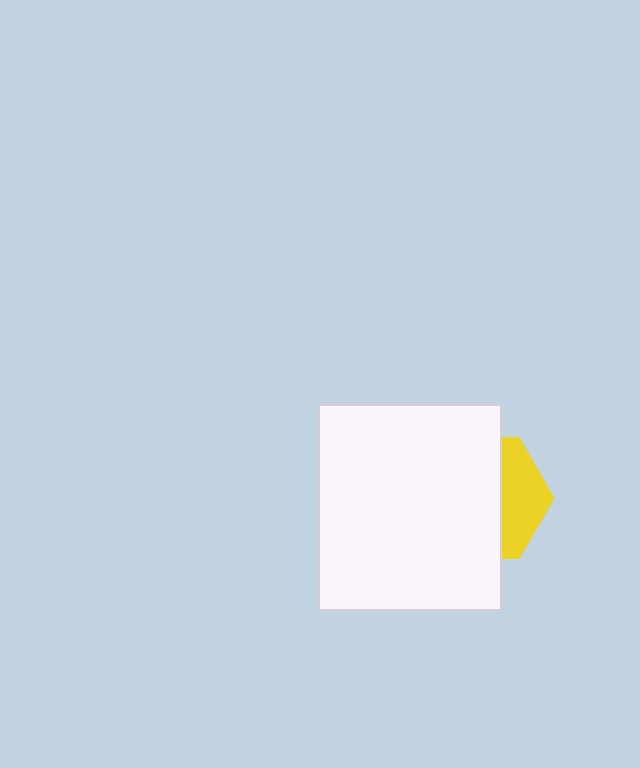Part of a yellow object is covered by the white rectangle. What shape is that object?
It is a hexagon.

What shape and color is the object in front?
The object in front is a white rectangle.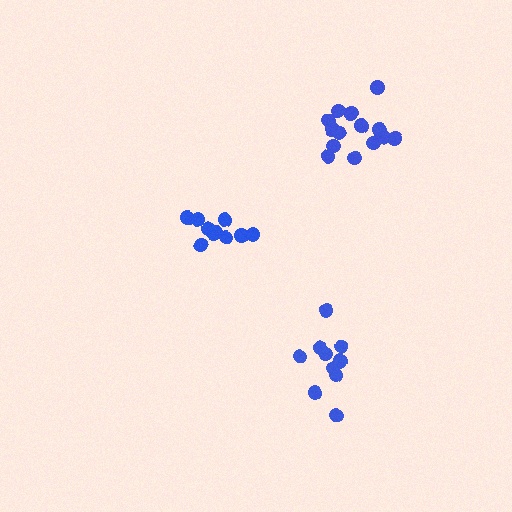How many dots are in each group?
Group 1: 10 dots, Group 2: 14 dots, Group 3: 10 dots (34 total).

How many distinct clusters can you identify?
There are 3 distinct clusters.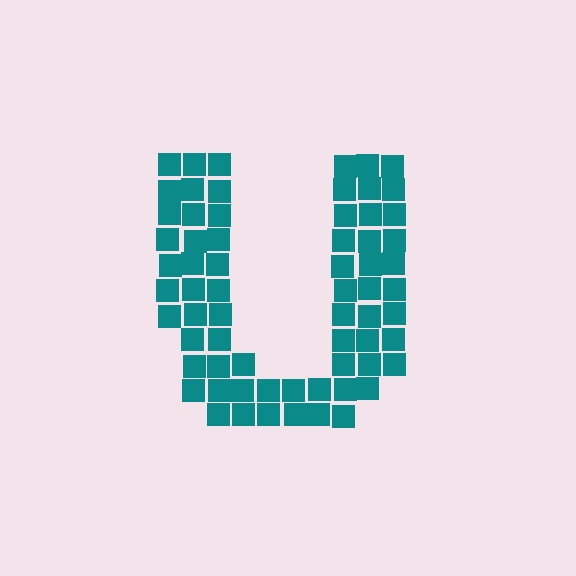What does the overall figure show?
The overall figure shows the letter U.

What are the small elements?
The small elements are squares.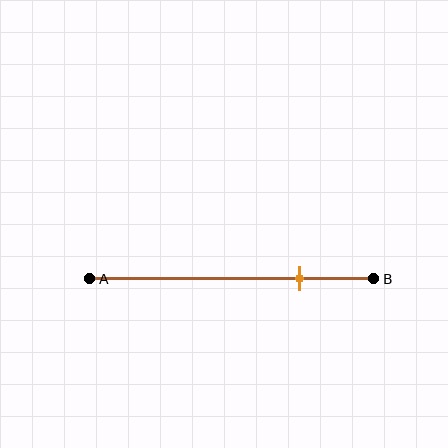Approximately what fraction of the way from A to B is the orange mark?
The orange mark is approximately 75% of the way from A to B.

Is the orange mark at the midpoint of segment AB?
No, the mark is at about 75% from A, not at the 50% midpoint.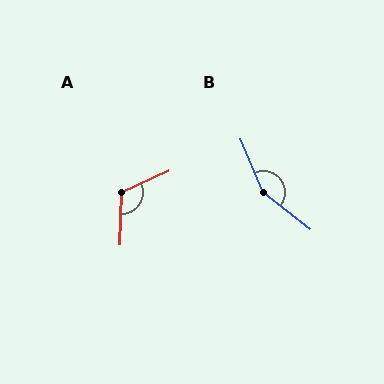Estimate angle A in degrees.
Approximately 117 degrees.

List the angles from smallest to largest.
A (117°), B (151°).